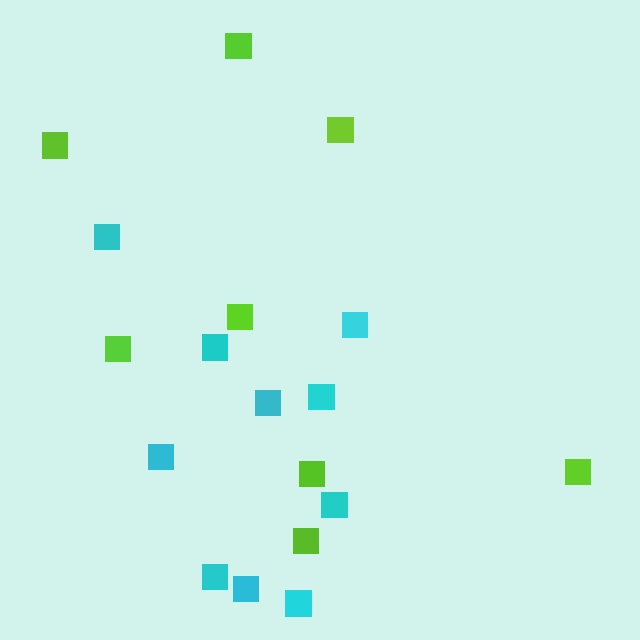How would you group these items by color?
There are 2 groups: one group of lime squares (8) and one group of cyan squares (10).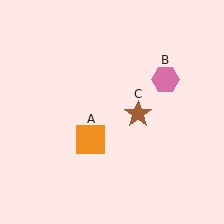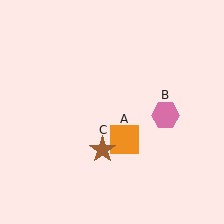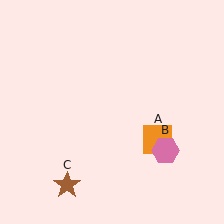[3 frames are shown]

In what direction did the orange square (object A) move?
The orange square (object A) moved right.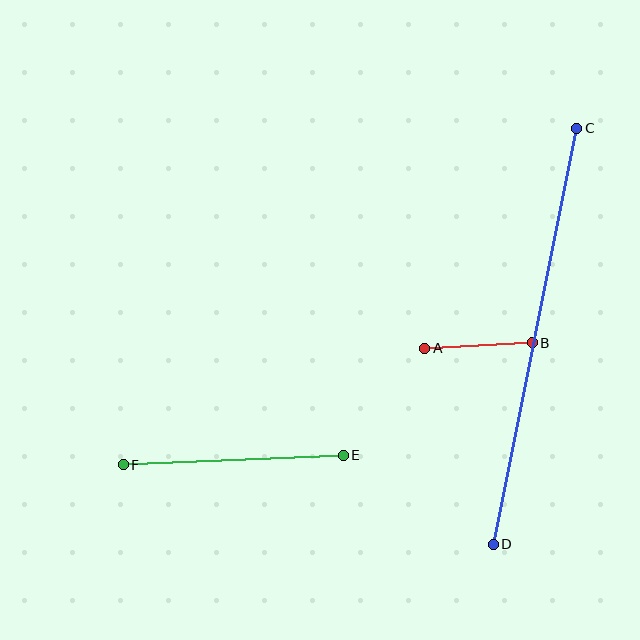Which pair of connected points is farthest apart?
Points C and D are farthest apart.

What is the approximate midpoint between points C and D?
The midpoint is at approximately (535, 336) pixels.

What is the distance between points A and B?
The distance is approximately 108 pixels.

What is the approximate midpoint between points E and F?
The midpoint is at approximately (233, 460) pixels.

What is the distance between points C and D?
The distance is approximately 424 pixels.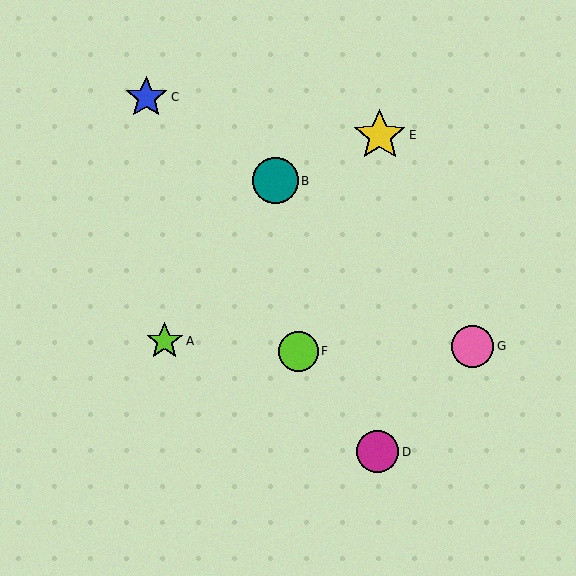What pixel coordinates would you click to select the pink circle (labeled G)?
Click at (473, 346) to select the pink circle G.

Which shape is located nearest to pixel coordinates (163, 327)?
The lime star (labeled A) at (165, 341) is nearest to that location.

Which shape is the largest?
The yellow star (labeled E) is the largest.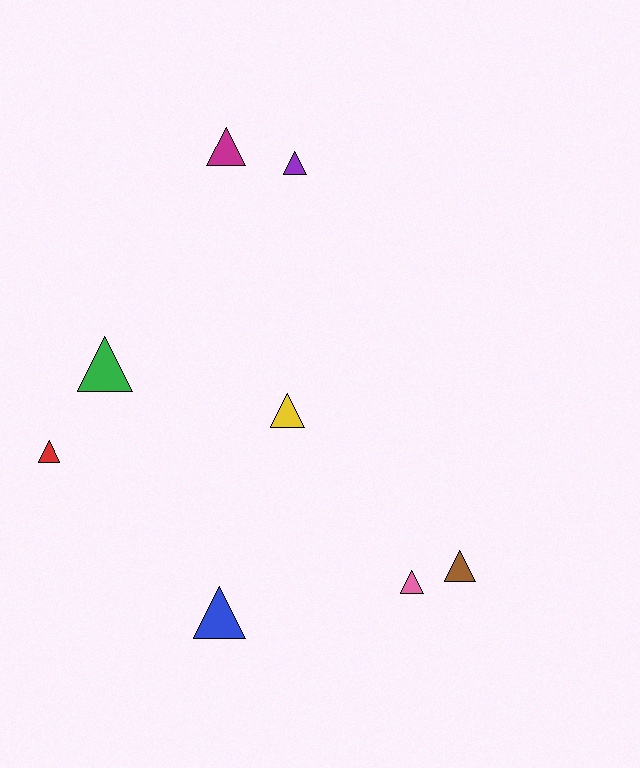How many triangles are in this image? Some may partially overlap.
There are 8 triangles.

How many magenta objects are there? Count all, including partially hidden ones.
There is 1 magenta object.